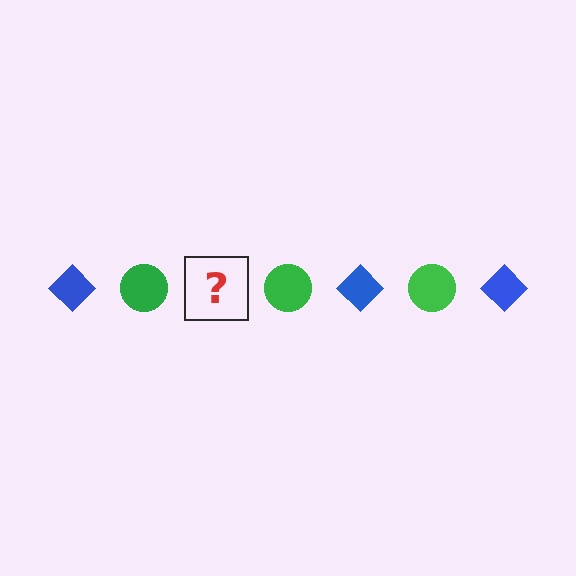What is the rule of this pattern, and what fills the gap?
The rule is that the pattern alternates between blue diamond and green circle. The gap should be filled with a blue diamond.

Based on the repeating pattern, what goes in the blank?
The blank should be a blue diamond.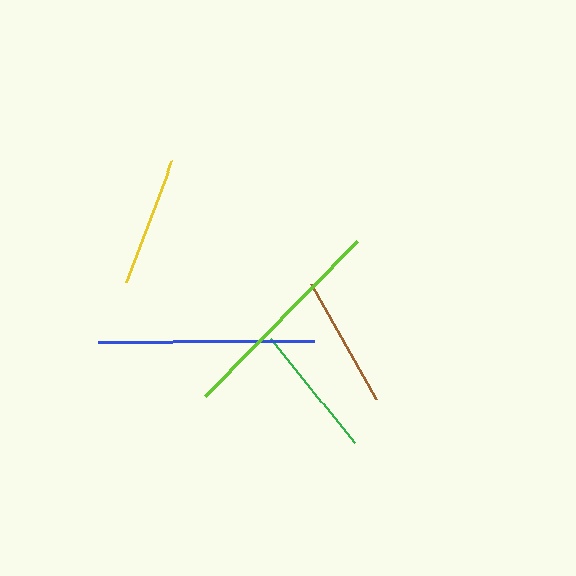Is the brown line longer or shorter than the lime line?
The lime line is longer than the brown line.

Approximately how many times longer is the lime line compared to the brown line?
The lime line is approximately 1.6 times the length of the brown line.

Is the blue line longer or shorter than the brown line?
The blue line is longer than the brown line.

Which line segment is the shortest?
The yellow line is the shortest at approximately 130 pixels.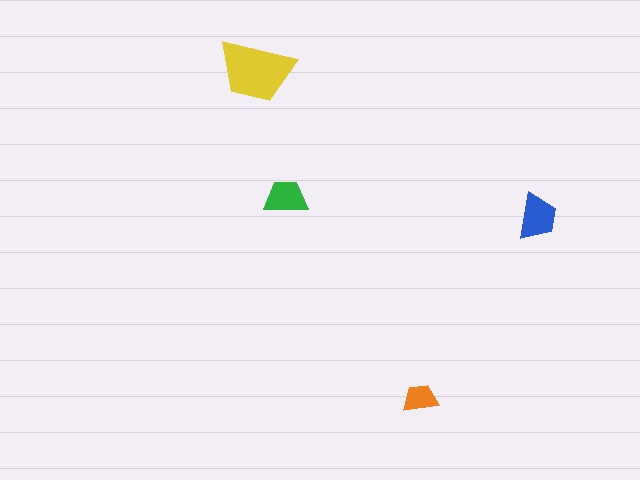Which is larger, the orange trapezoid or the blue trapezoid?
The blue one.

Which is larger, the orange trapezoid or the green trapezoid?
The green one.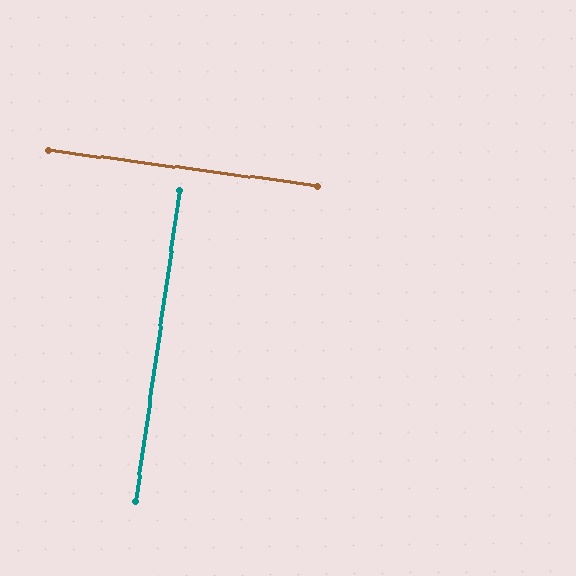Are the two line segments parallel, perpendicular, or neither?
Perpendicular — they meet at approximately 89°.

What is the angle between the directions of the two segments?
Approximately 89 degrees.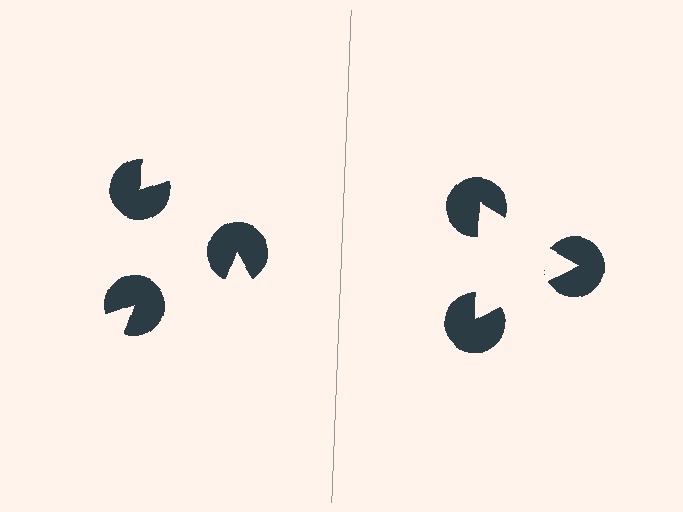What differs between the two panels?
The pac-man discs are positioned identically on both sides; only the wedge orientations differ. On the right they align to a triangle; on the left they are misaligned.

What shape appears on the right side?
An illusory triangle.